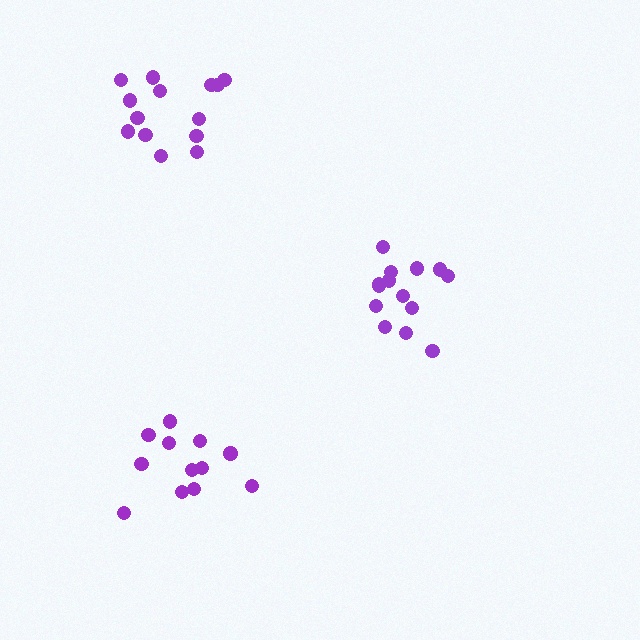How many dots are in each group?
Group 1: 12 dots, Group 2: 14 dots, Group 3: 14 dots (40 total).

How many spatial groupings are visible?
There are 3 spatial groupings.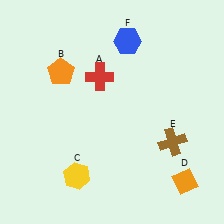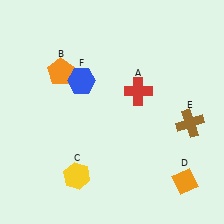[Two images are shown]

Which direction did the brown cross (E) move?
The brown cross (E) moved up.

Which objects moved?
The objects that moved are: the red cross (A), the brown cross (E), the blue hexagon (F).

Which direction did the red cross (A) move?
The red cross (A) moved right.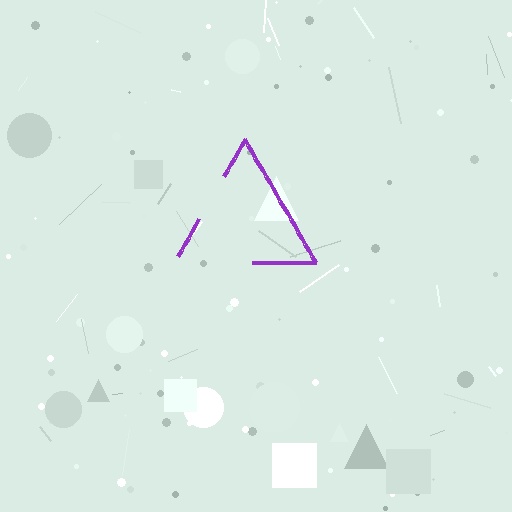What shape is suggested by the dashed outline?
The dashed outline suggests a triangle.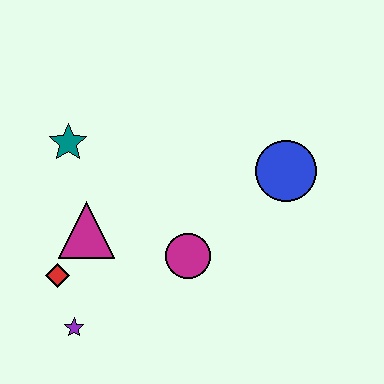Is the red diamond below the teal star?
Yes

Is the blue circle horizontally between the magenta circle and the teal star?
No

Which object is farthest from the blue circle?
The purple star is farthest from the blue circle.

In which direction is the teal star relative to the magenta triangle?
The teal star is above the magenta triangle.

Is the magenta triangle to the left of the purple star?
No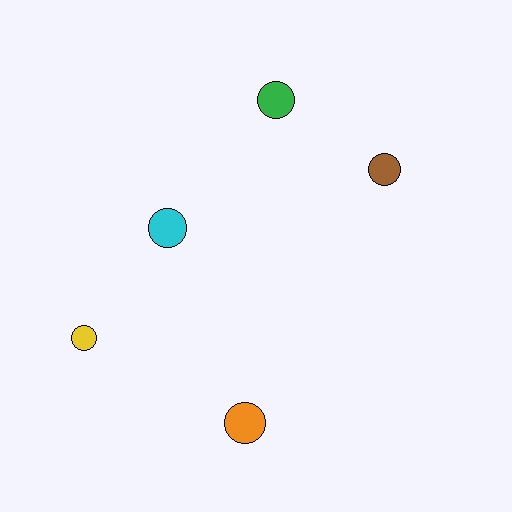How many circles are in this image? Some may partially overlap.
There are 5 circles.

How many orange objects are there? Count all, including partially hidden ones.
There is 1 orange object.